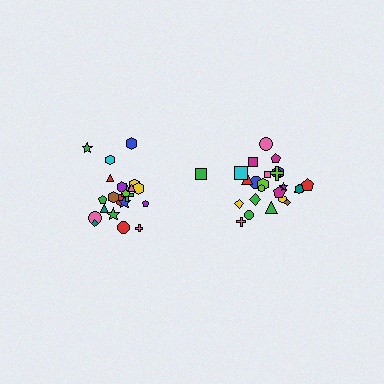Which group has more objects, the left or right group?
The right group.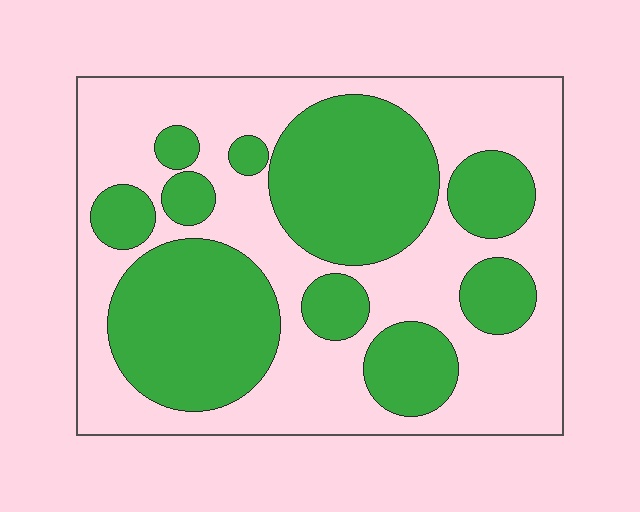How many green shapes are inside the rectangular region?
10.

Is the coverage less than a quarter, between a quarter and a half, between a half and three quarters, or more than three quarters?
Between a quarter and a half.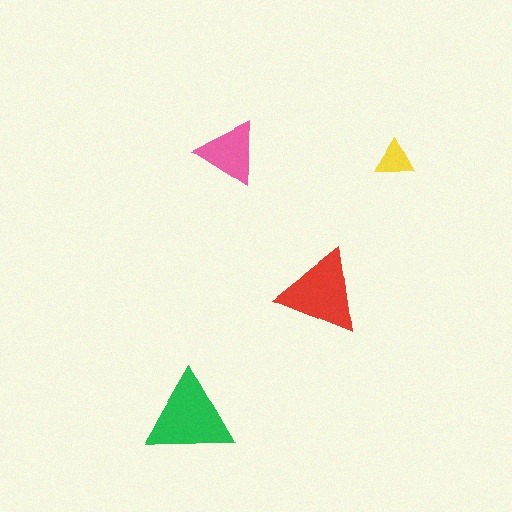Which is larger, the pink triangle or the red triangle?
The red one.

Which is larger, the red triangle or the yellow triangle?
The red one.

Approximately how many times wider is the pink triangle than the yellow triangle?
About 1.5 times wider.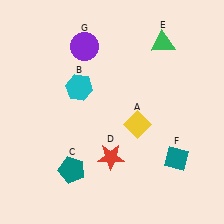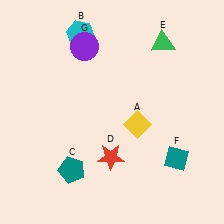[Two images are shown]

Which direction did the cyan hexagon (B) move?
The cyan hexagon (B) moved up.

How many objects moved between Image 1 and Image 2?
1 object moved between the two images.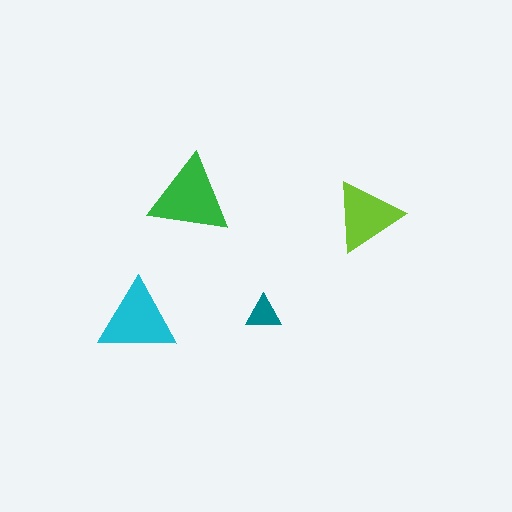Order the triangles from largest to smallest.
the green one, the cyan one, the lime one, the teal one.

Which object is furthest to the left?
The cyan triangle is leftmost.